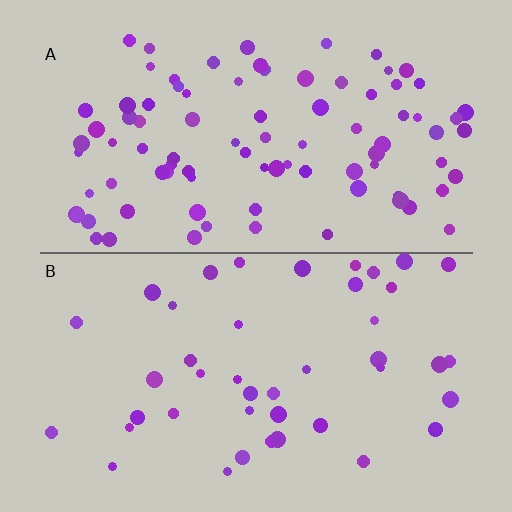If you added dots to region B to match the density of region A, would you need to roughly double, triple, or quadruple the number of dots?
Approximately double.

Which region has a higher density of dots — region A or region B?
A (the top).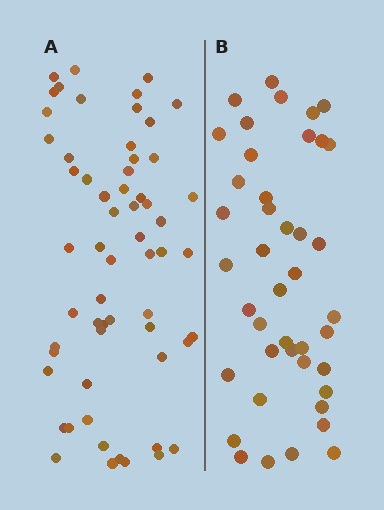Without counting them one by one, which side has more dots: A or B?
Region A (the left region) has more dots.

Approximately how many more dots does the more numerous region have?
Region A has approximately 20 more dots than region B.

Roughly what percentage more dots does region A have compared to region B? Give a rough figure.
About 45% more.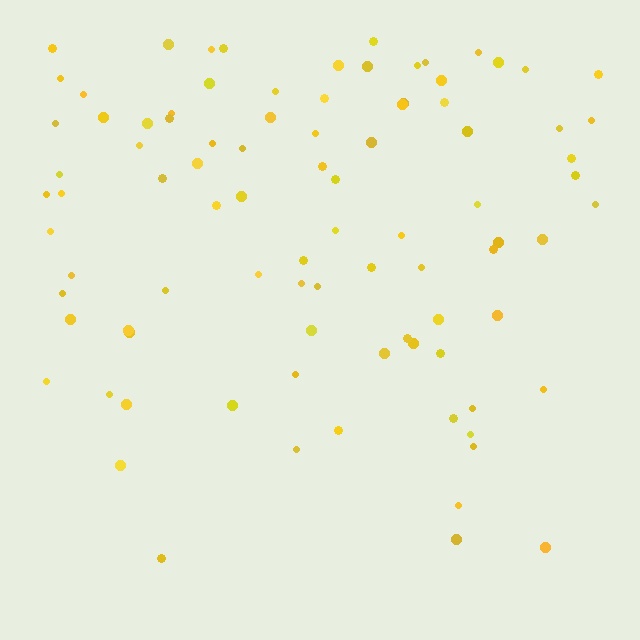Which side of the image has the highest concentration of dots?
The top.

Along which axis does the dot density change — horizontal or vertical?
Vertical.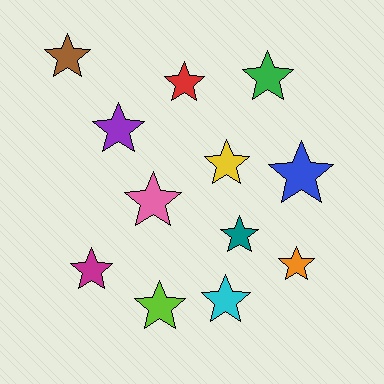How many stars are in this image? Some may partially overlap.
There are 12 stars.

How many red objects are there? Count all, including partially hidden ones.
There is 1 red object.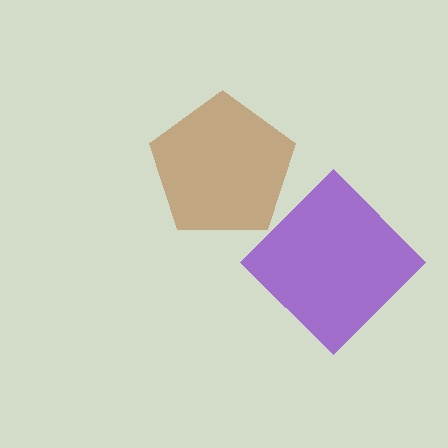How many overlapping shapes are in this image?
There are 2 overlapping shapes in the image.